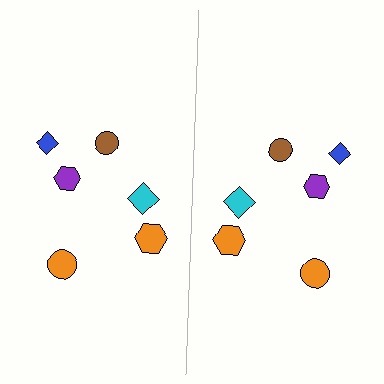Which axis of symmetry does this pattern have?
The pattern has a vertical axis of symmetry running through the center of the image.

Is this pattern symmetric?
Yes, this pattern has bilateral (reflection) symmetry.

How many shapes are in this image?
There are 12 shapes in this image.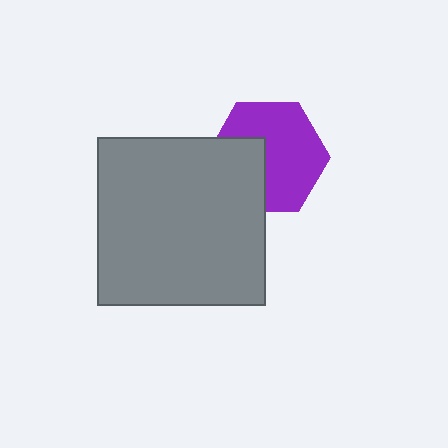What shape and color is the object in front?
The object in front is a gray square.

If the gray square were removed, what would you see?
You would see the complete purple hexagon.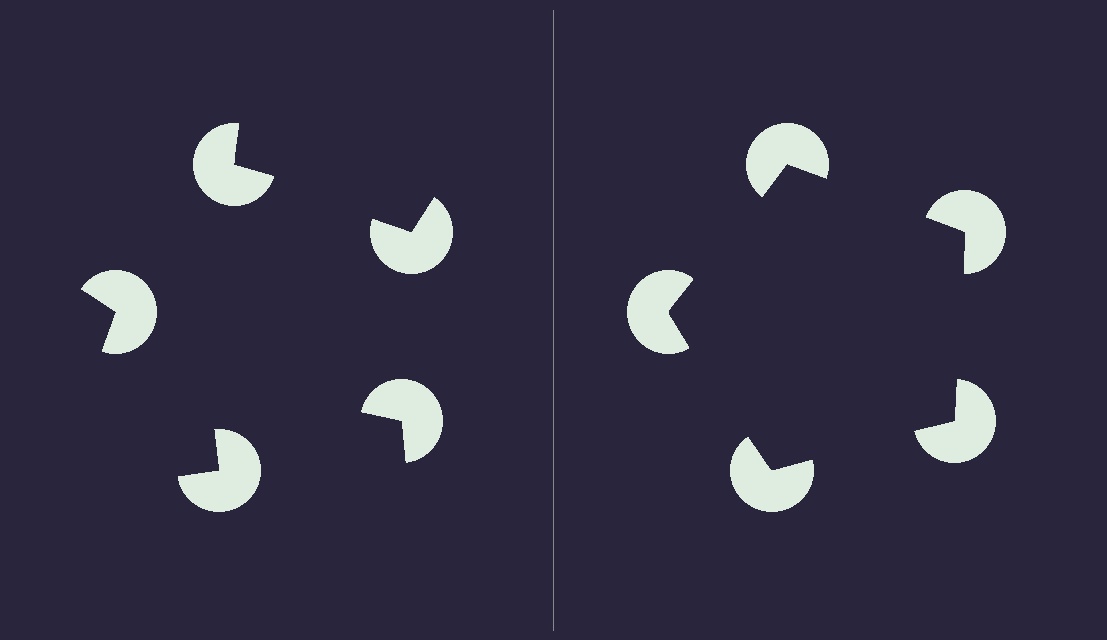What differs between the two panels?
The pac-man discs are positioned identically on both sides; only the wedge orientations differ. On the right they align to a pentagon; on the left they are misaligned.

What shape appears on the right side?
An illusory pentagon.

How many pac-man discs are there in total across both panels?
10 — 5 on each side.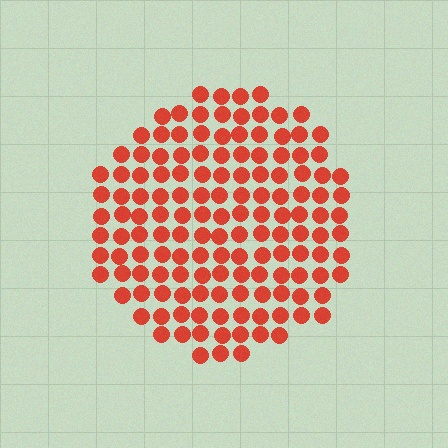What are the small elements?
The small elements are circles.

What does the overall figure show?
The overall figure shows a circle.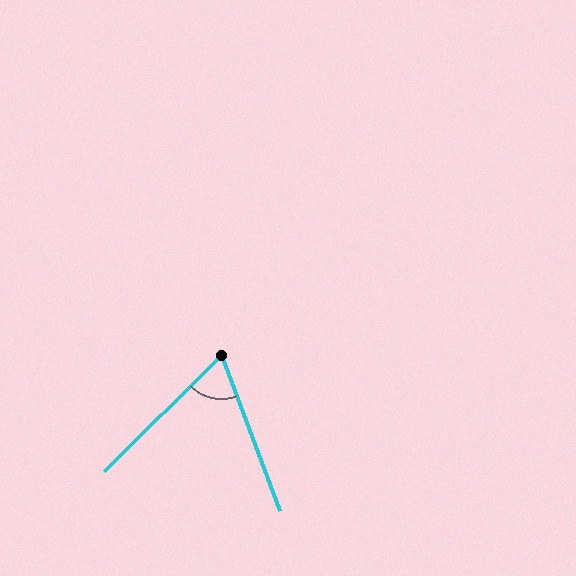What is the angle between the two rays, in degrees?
Approximately 66 degrees.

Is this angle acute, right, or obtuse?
It is acute.